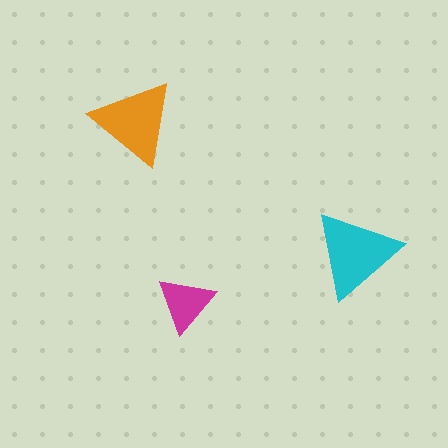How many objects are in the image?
There are 3 objects in the image.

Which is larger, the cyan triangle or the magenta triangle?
The cyan one.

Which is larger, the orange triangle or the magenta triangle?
The orange one.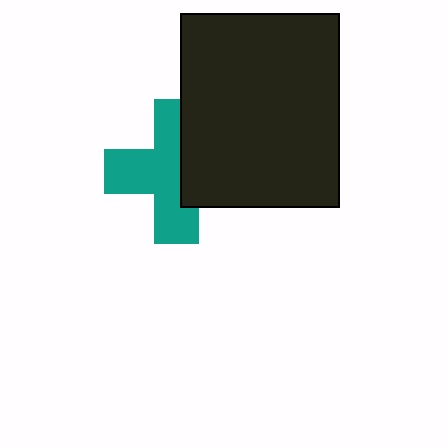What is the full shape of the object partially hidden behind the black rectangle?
The partially hidden object is a teal cross.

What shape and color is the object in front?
The object in front is a black rectangle.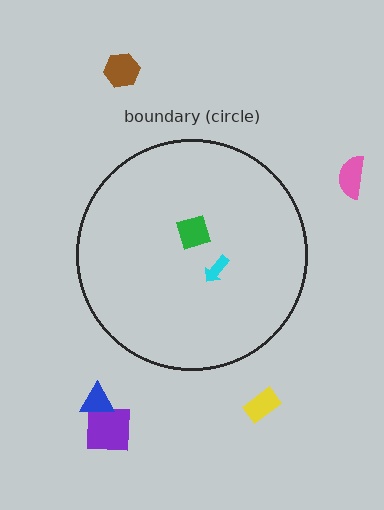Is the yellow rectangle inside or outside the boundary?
Outside.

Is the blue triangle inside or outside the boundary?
Outside.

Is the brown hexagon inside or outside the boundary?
Outside.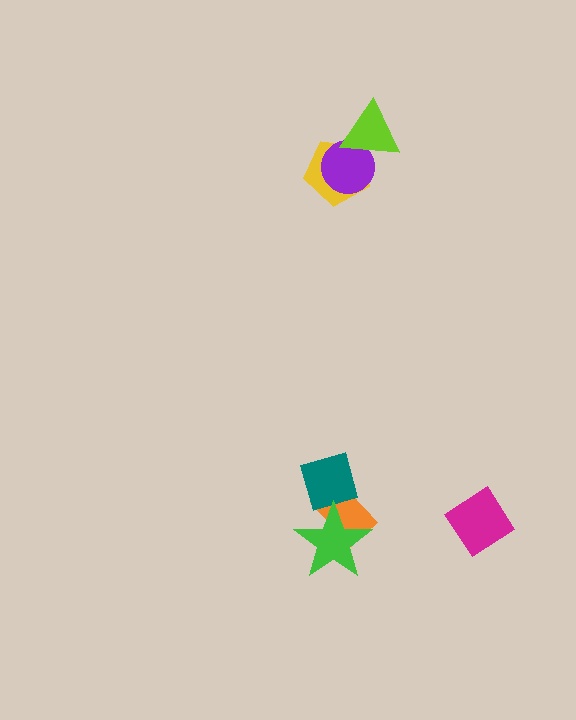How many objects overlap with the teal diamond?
2 objects overlap with the teal diamond.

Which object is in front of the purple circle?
The lime triangle is in front of the purple circle.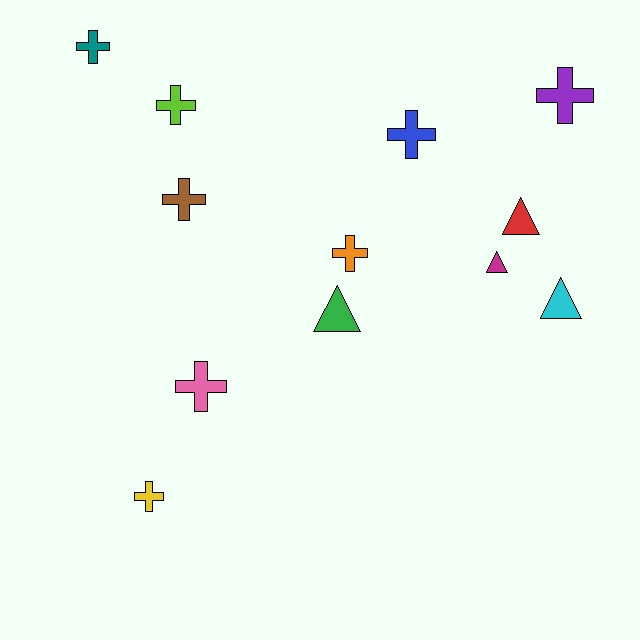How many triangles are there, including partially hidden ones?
There are 4 triangles.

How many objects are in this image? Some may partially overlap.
There are 12 objects.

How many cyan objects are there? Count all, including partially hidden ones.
There is 1 cyan object.